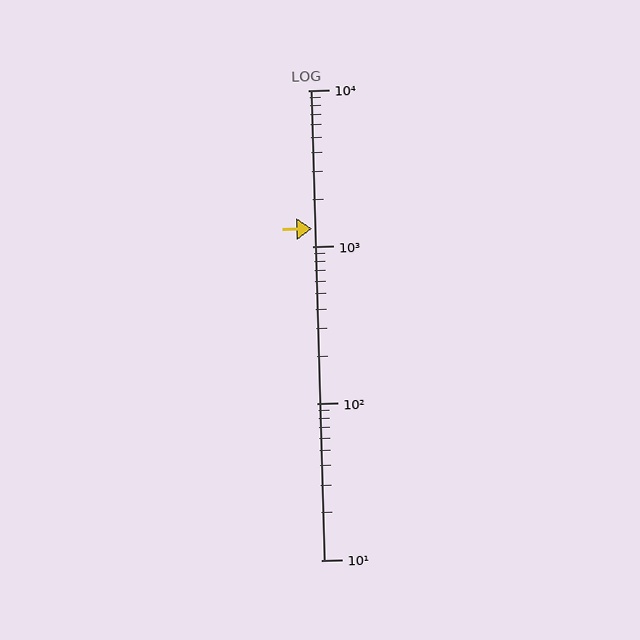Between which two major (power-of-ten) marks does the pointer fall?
The pointer is between 1000 and 10000.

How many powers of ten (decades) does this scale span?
The scale spans 3 decades, from 10 to 10000.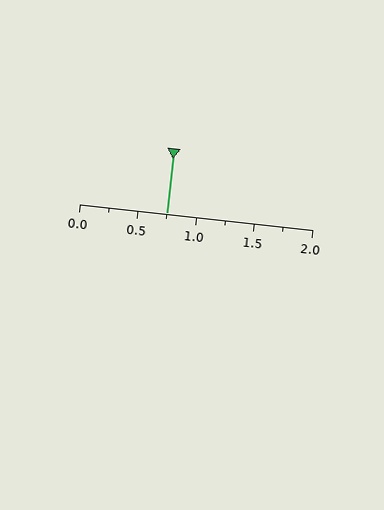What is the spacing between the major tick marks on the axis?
The major ticks are spaced 0.5 apart.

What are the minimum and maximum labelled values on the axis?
The axis runs from 0.0 to 2.0.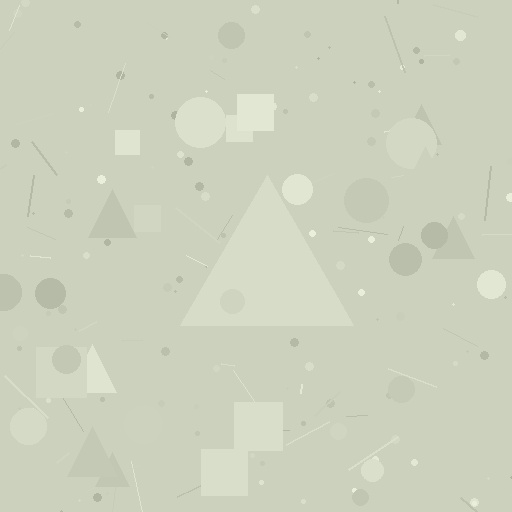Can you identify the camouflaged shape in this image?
The camouflaged shape is a triangle.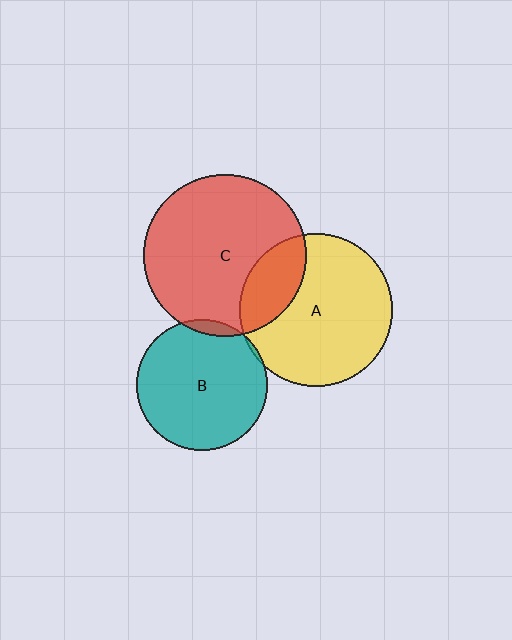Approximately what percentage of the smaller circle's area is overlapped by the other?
Approximately 5%.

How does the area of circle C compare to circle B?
Approximately 1.5 times.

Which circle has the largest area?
Circle C (red).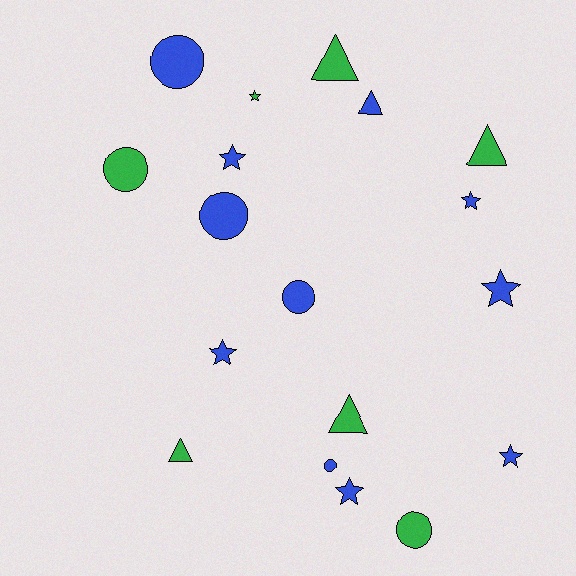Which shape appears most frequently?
Star, with 7 objects.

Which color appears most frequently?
Blue, with 11 objects.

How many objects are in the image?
There are 18 objects.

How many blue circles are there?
There are 4 blue circles.